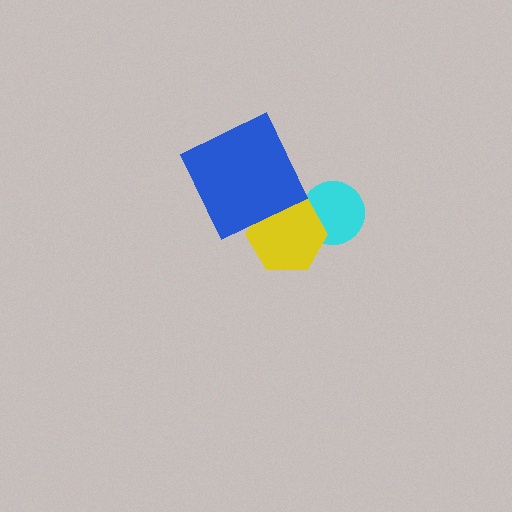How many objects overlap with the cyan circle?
1 object overlaps with the cyan circle.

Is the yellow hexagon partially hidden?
Yes, it is partially covered by another shape.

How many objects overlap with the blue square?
1 object overlaps with the blue square.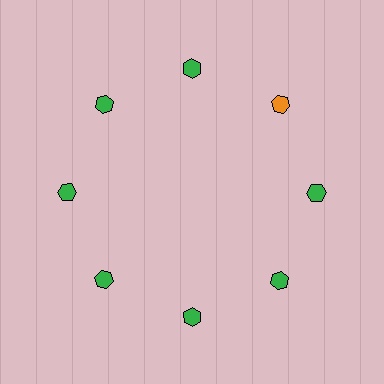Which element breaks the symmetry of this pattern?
The orange hexagon at roughly the 2 o'clock position breaks the symmetry. All other shapes are green hexagons.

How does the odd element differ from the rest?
It has a different color: orange instead of green.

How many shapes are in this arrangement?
There are 8 shapes arranged in a ring pattern.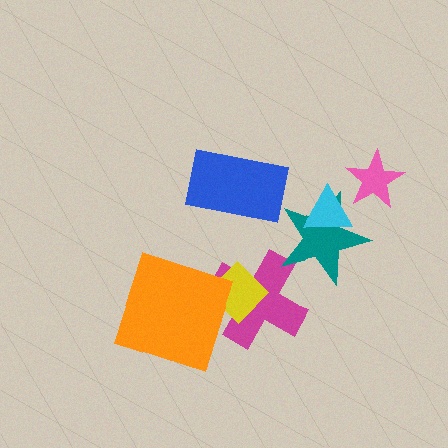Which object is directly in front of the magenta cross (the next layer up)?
The yellow diamond is directly in front of the magenta cross.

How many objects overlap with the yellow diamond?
2 objects overlap with the yellow diamond.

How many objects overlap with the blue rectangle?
0 objects overlap with the blue rectangle.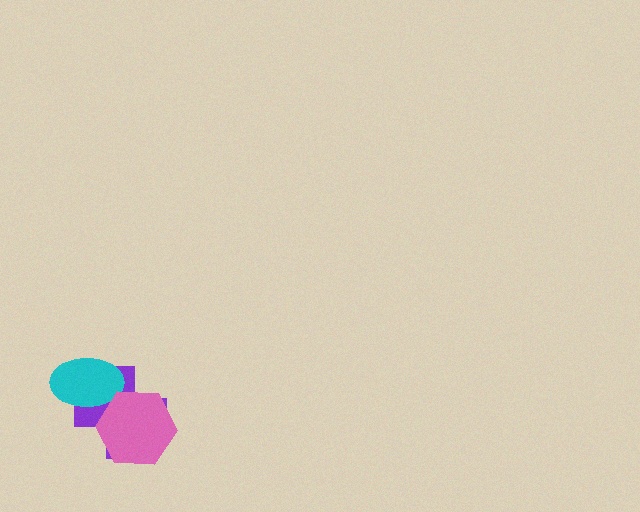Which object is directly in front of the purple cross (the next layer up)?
The cyan ellipse is directly in front of the purple cross.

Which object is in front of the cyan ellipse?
The pink hexagon is in front of the cyan ellipse.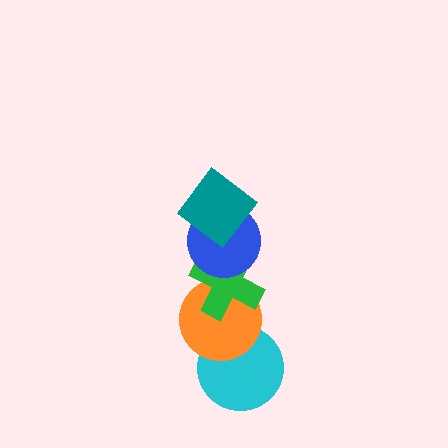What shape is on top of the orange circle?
The green cross is on top of the orange circle.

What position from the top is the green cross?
The green cross is 3rd from the top.